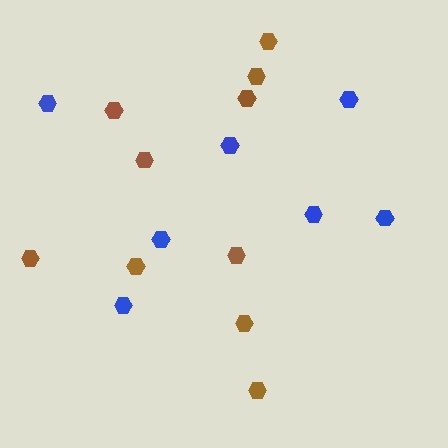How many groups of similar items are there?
There are 2 groups: one group of blue hexagons (7) and one group of brown hexagons (10).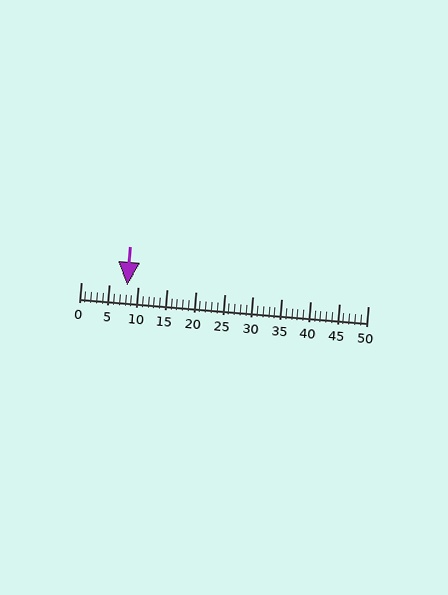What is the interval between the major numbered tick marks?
The major tick marks are spaced 5 units apart.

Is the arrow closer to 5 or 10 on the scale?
The arrow is closer to 10.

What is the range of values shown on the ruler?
The ruler shows values from 0 to 50.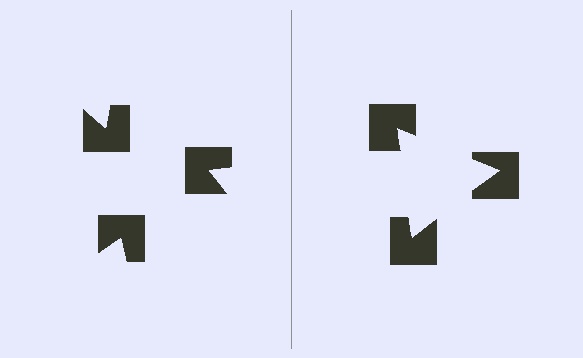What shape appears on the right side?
An illusory triangle.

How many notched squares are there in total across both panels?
6 — 3 on each side.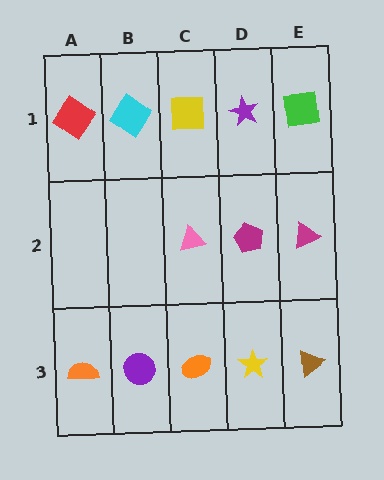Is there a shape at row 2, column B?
No, that cell is empty.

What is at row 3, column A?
An orange semicircle.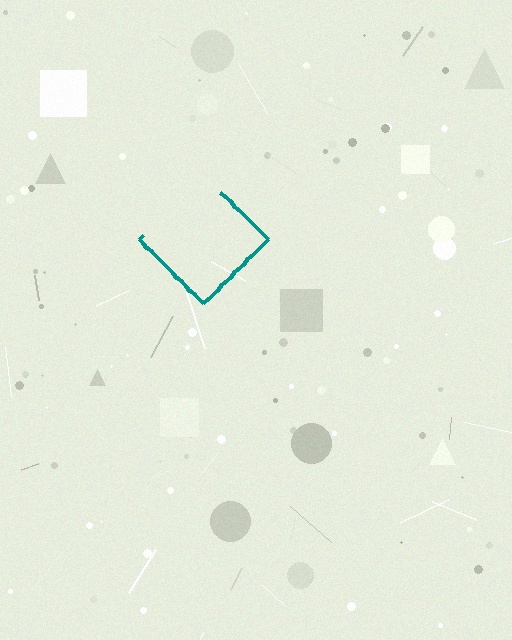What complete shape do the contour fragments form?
The contour fragments form a diamond.